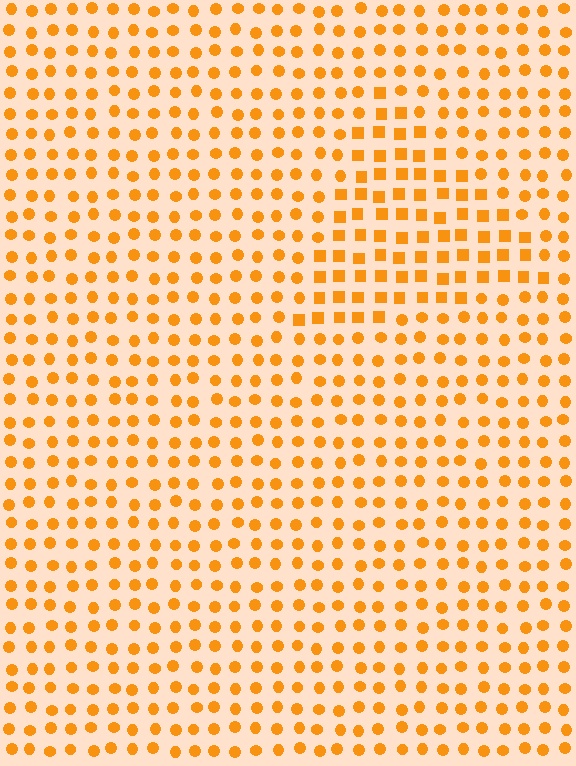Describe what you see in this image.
The image is filled with small orange elements arranged in a uniform grid. A triangle-shaped region contains squares, while the surrounding area contains circles. The boundary is defined purely by the change in element shape.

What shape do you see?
I see a triangle.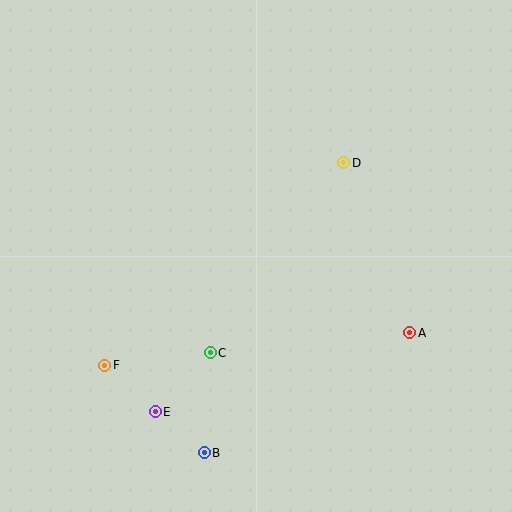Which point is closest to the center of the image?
Point C at (210, 353) is closest to the center.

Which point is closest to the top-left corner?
Point F is closest to the top-left corner.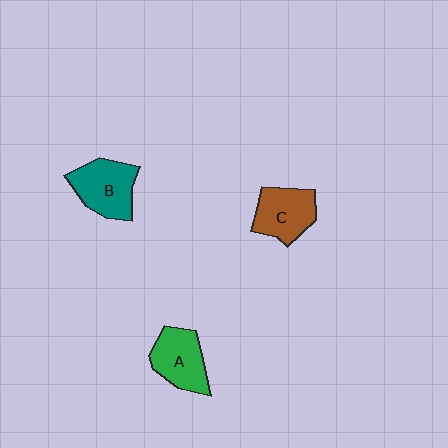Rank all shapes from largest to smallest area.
From largest to smallest: B (teal), C (brown), A (green).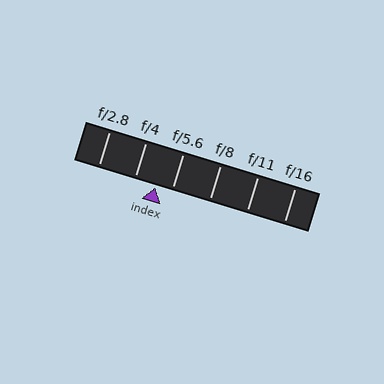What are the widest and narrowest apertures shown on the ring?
The widest aperture shown is f/2.8 and the narrowest is f/16.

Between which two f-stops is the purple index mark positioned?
The index mark is between f/4 and f/5.6.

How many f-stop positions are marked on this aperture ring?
There are 6 f-stop positions marked.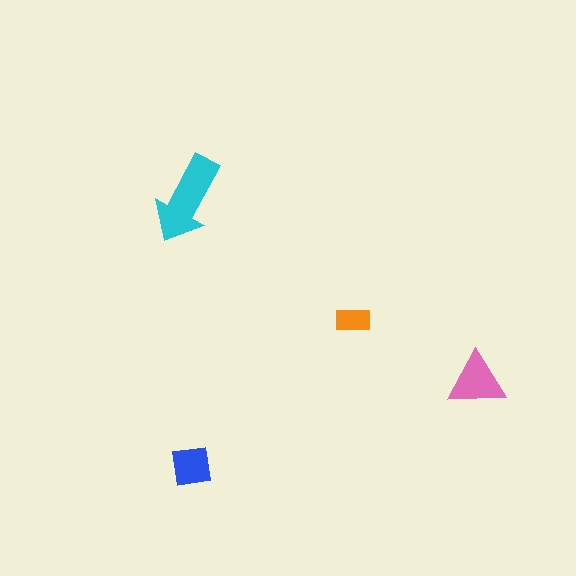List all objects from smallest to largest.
The orange rectangle, the blue square, the pink triangle, the cyan arrow.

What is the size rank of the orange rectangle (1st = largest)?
4th.